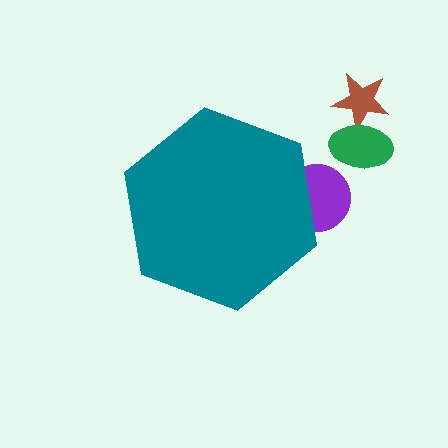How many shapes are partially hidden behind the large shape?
1 shape is partially hidden.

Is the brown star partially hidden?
No, the brown star is fully visible.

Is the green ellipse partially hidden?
No, the green ellipse is fully visible.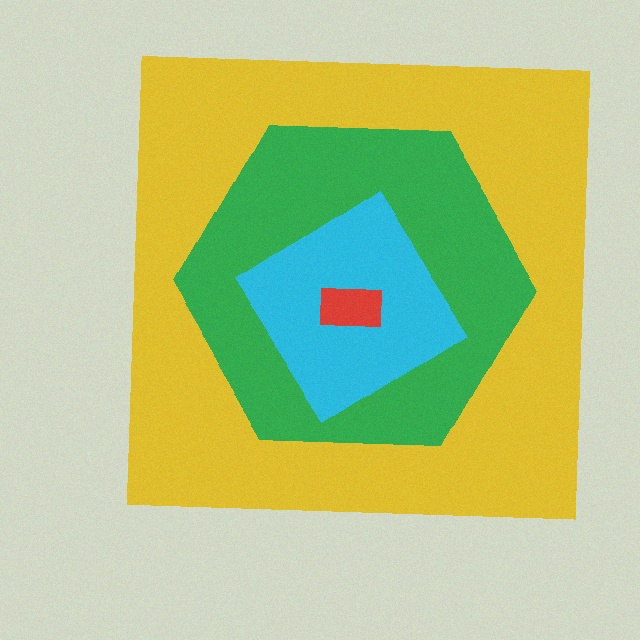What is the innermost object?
The red rectangle.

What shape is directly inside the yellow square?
The green hexagon.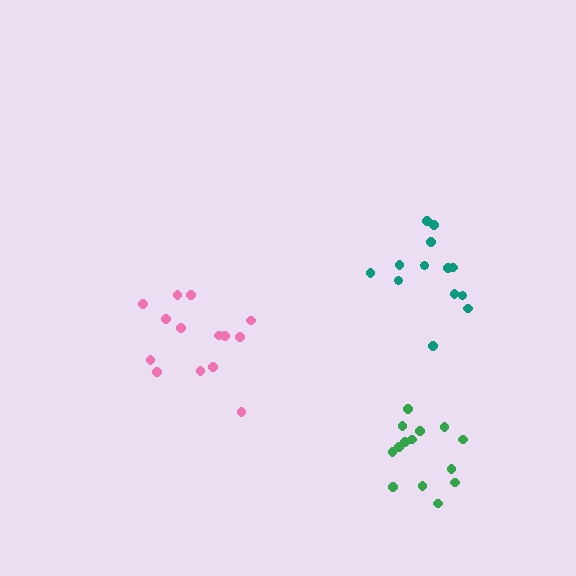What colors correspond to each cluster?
The clusters are colored: pink, teal, green.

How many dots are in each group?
Group 1: 14 dots, Group 2: 13 dots, Group 3: 14 dots (41 total).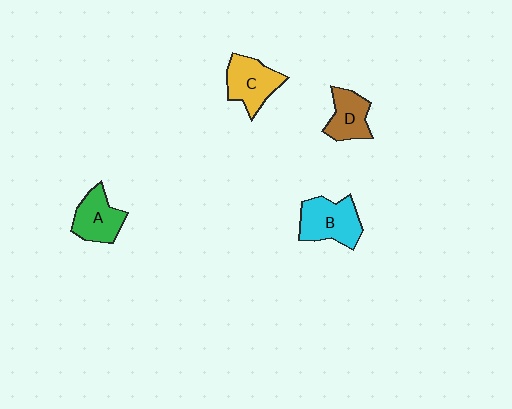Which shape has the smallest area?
Shape D (brown).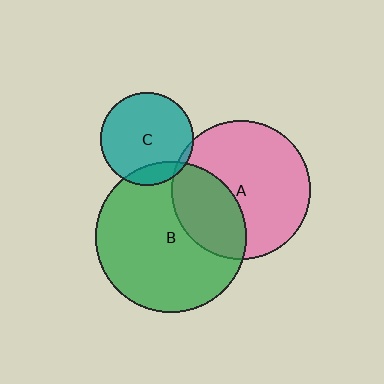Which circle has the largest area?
Circle B (green).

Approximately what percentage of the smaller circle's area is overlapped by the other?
Approximately 5%.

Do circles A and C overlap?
Yes.